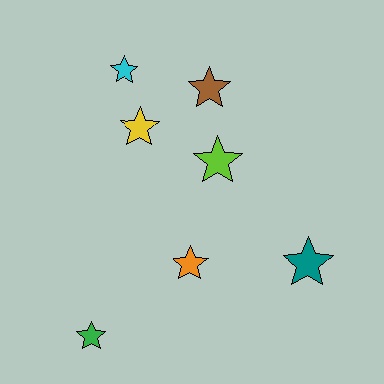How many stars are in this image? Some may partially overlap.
There are 7 stars.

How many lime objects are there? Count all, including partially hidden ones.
There is 1 lime object.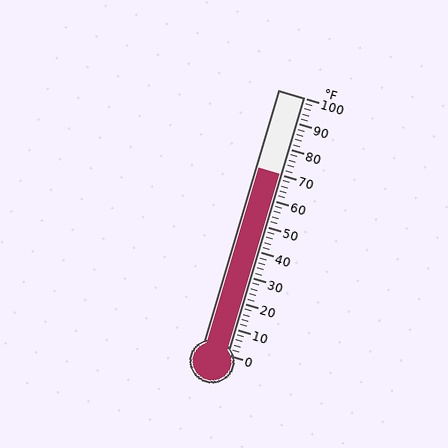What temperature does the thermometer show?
The thermometer shows approximately 70°F.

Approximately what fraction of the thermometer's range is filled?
The thermometer is filled to approximately 70% of its range.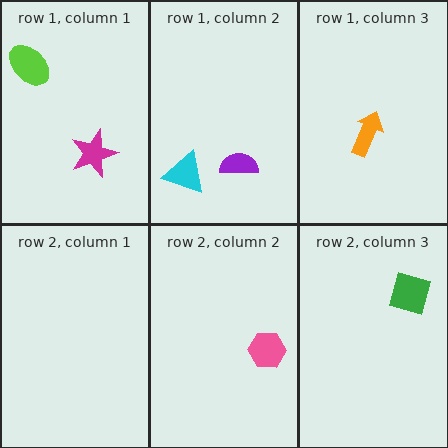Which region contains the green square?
The row 2, column 3 region.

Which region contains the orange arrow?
The row 1, column 3 region.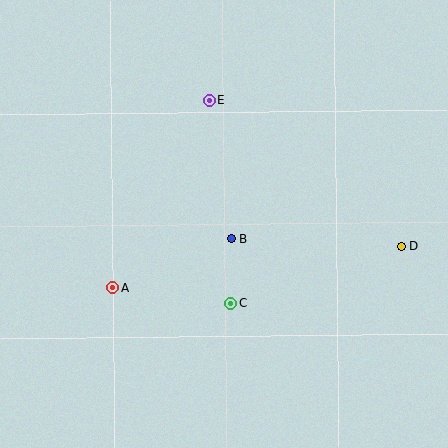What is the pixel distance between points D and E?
The distance between D and E is 242 pixels.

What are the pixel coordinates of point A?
Point A is at (112, 288).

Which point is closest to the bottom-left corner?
Point A is closest to the bottom-left corner.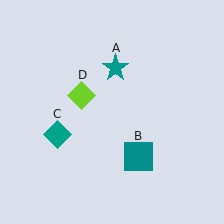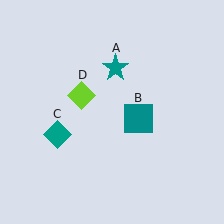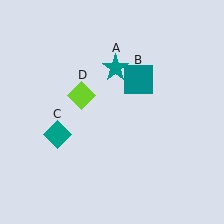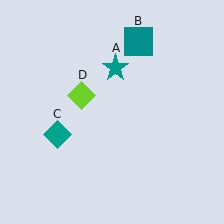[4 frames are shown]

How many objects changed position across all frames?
1 object changed position: teal square (object B).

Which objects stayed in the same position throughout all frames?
Teal star (object A) and teal diamond (object C) and lime diamond (object D) remained stationary.